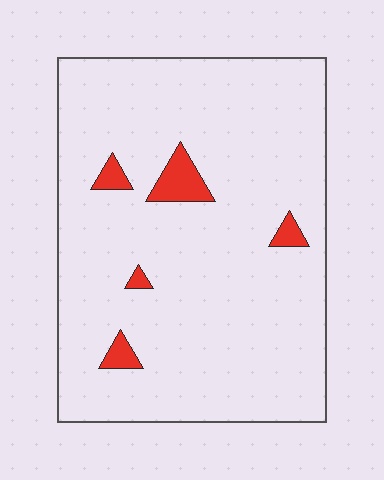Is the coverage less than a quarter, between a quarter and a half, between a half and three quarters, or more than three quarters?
Less than a quarter.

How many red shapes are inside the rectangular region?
5.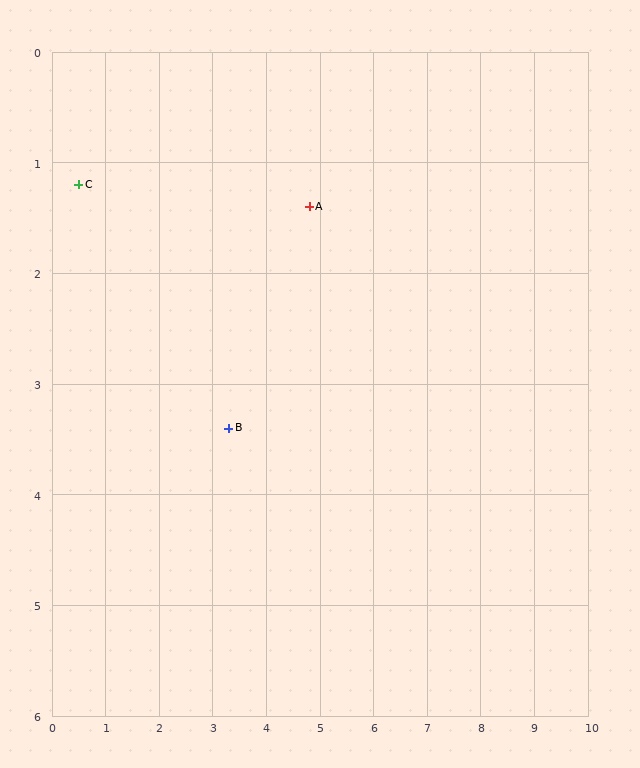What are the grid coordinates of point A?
Point A is at approximately (4.8, 1.4).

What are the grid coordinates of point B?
Point B is at approximately (3.3, 3.4).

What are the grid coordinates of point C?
Point C is at approximately (0.5, 1.2).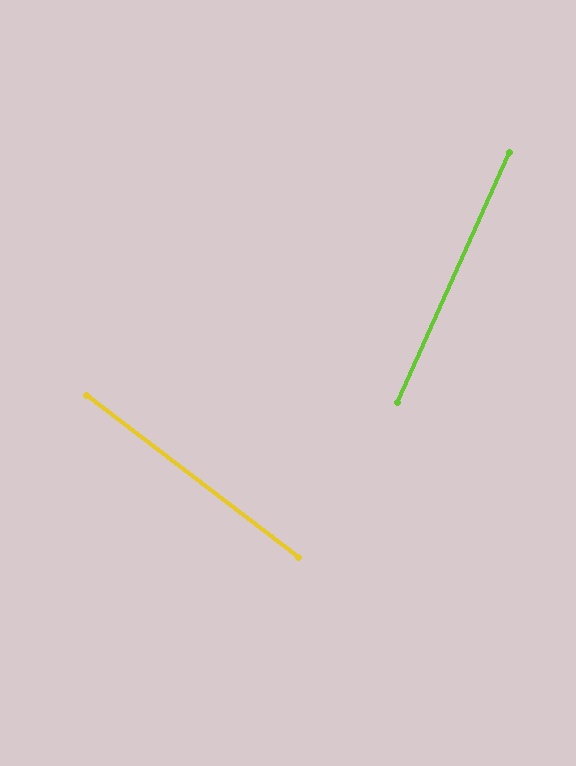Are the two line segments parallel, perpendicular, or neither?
Neither parallel nor perpendicular — they differ by about 77°.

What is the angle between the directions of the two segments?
Approximately 77 degrees.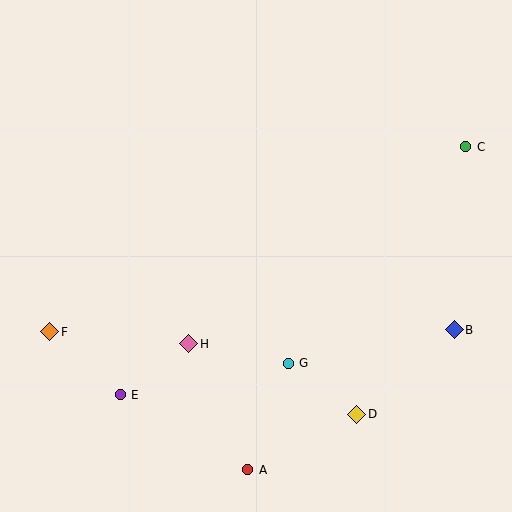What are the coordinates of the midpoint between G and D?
The midpoint between G and D is at (323, 389).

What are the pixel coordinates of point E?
Point E is at (120, 395).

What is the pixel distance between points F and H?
The distance between F and H is 140 pixels.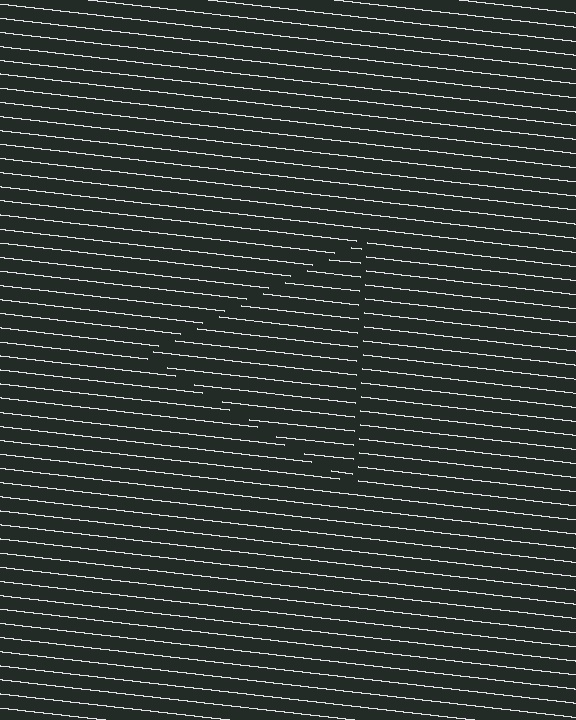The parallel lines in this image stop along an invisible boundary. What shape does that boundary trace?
An illusory triangle. The interior of the shape contains the same grating, shifted by half a period — the contour is defined by the phase discontinuity where line-ends from the inner and outer gratings abut.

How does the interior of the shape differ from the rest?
The interior of the shape contains the same grating, shifted by half a period — the contour is defined by the phase discontinuity where line-ends from the inner and outer gratings abut.